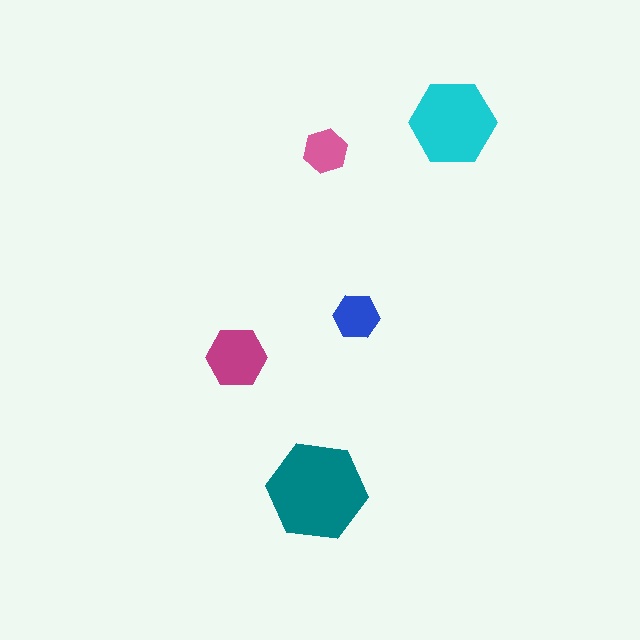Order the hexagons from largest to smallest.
the teal one, the cyan one, the magenta one, the blue one, the pink one.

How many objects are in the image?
There are 5 objects in the image.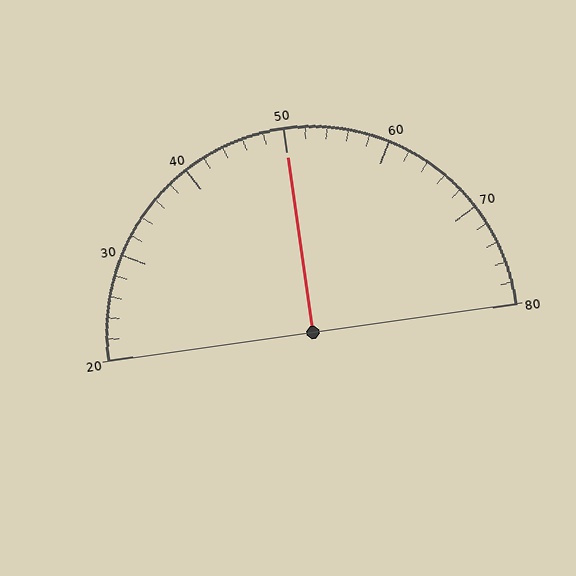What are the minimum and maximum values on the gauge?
The gauge ranges from 20 to 80.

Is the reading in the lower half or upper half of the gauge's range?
The reading is in the upper half of the range (20 to 80).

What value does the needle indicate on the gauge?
The needle indicates approximately 50.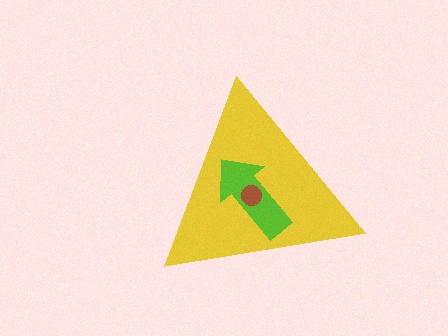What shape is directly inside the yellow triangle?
The lime arrow.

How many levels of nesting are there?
3.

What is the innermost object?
The brown circle.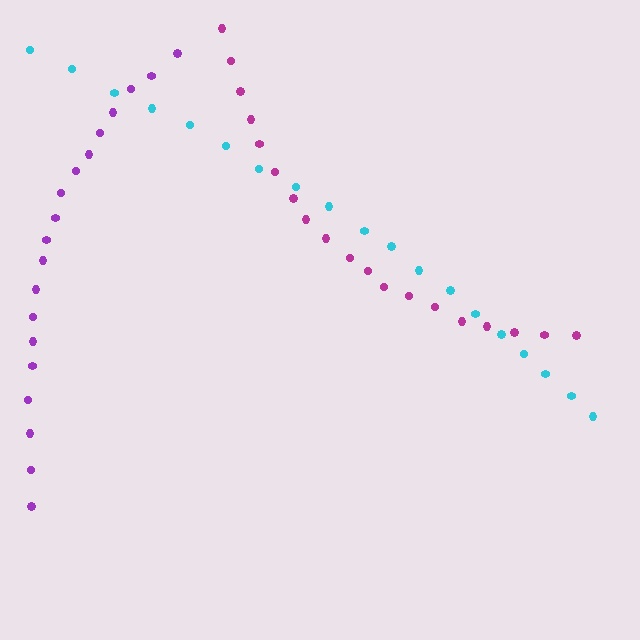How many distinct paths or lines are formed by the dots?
There are 3 distinct paths.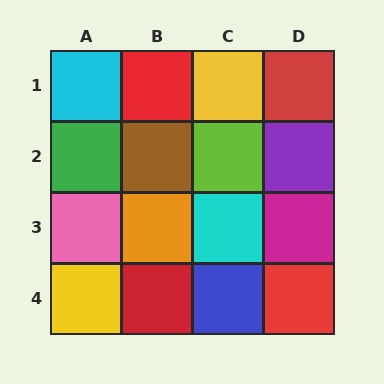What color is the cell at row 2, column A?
Green.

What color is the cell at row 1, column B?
Red.